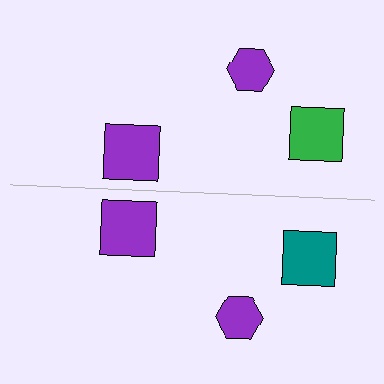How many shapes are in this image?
There are 6 shapes in this image.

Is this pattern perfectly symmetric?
No, the pattern is not perfectly symmetric. The teal square on the bottom side breaks the symmetry — its mirror counterpart is green.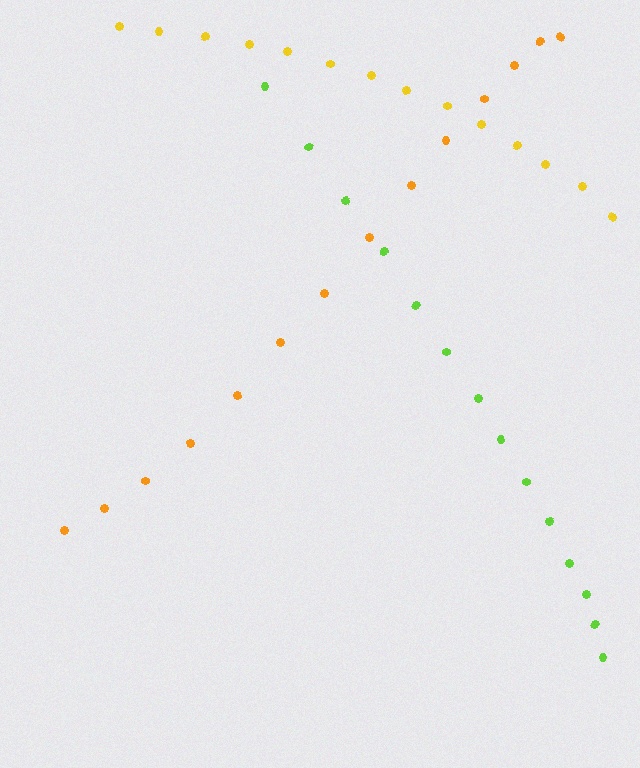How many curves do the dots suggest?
There are 3 distinct paths.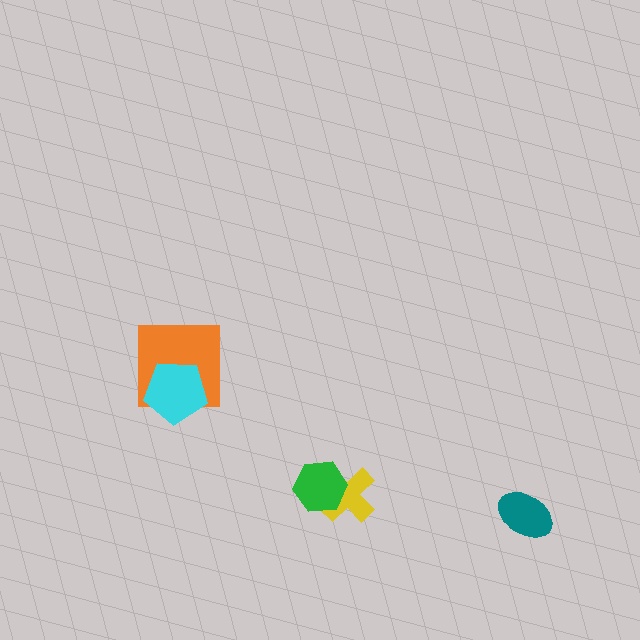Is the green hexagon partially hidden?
No, no other shape covers it.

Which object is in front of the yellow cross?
The green hexagon is in front of the yellow cross.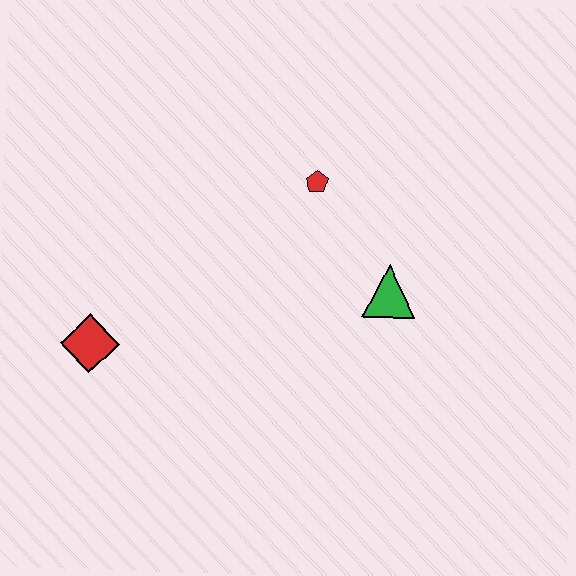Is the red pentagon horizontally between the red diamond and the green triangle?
Yes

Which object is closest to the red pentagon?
The green triangle is closest to the red pentagon.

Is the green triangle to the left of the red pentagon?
No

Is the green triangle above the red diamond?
Yes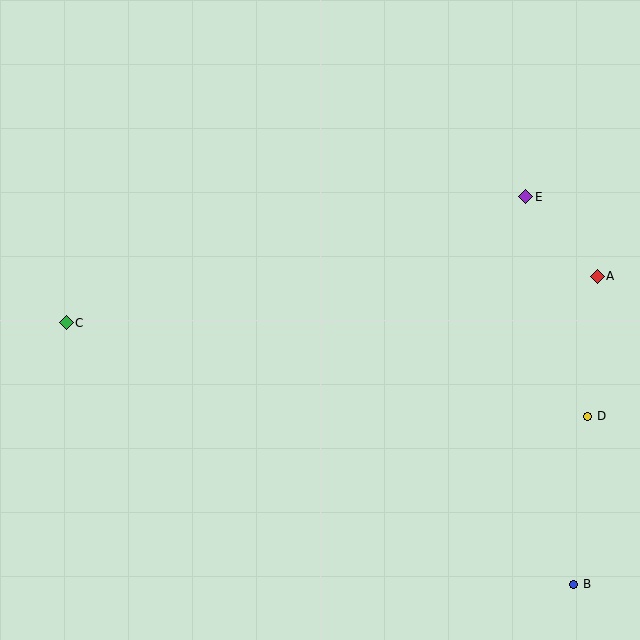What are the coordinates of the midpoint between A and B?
The midpoint between A and B is at (586, 430).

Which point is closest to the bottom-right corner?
Point B is closest to the bottom-right corner.